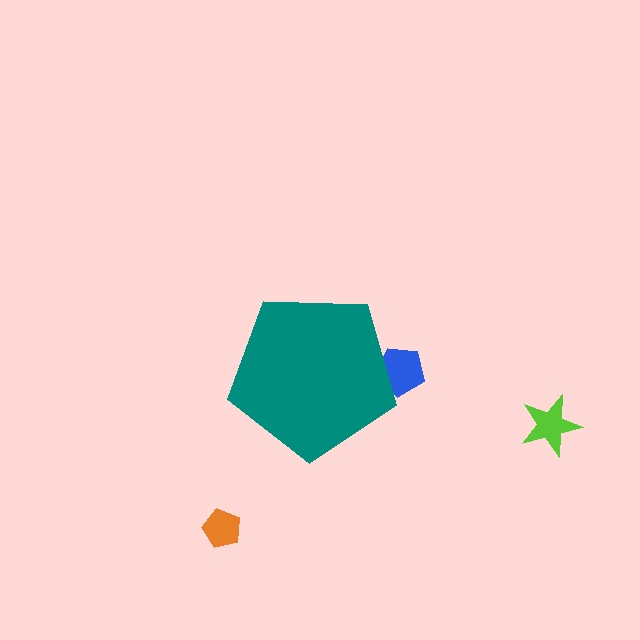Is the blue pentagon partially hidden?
Yes, the blue pentagon is partially hidden behind the teal pentagon.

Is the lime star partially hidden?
No, the lime star is fully visible.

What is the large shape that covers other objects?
A teal pentagon.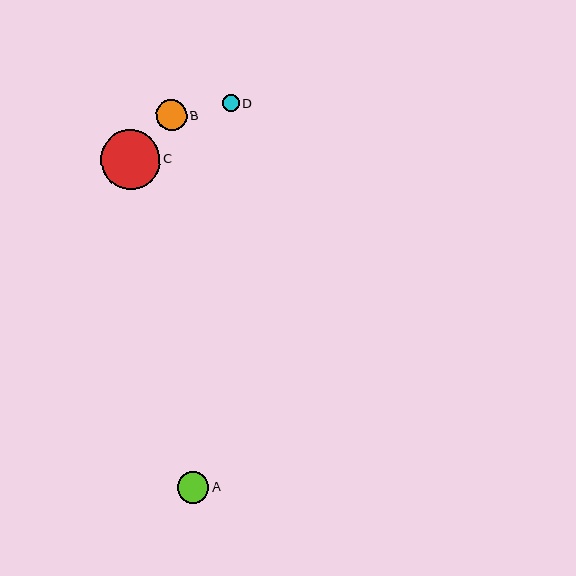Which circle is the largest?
Circle C is the largest with a size of approximately 60 pixels.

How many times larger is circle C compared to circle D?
Circle C is approximately 3.5 times the size of circle D.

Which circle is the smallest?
Circle D is the smallest with a size of approximately 17 pixels.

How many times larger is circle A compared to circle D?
Circle A is approximately 1.8 times the size of circle D.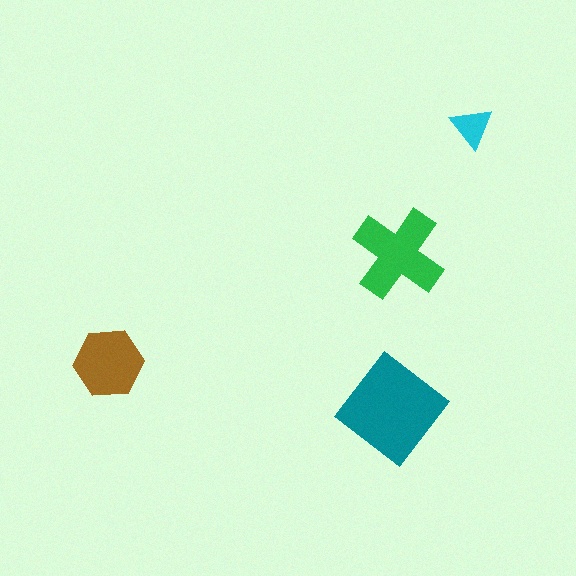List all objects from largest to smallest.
The teal diamond, the green cross, the brown hexagon, the cyan triangle.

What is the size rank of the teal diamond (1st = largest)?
1st.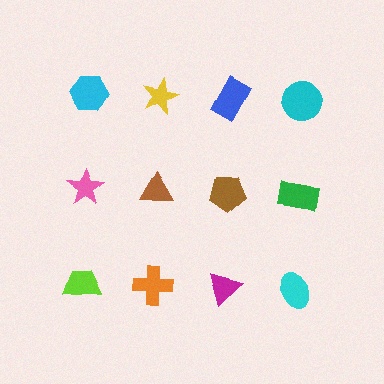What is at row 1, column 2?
A yellow star.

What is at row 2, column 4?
A green rectangle.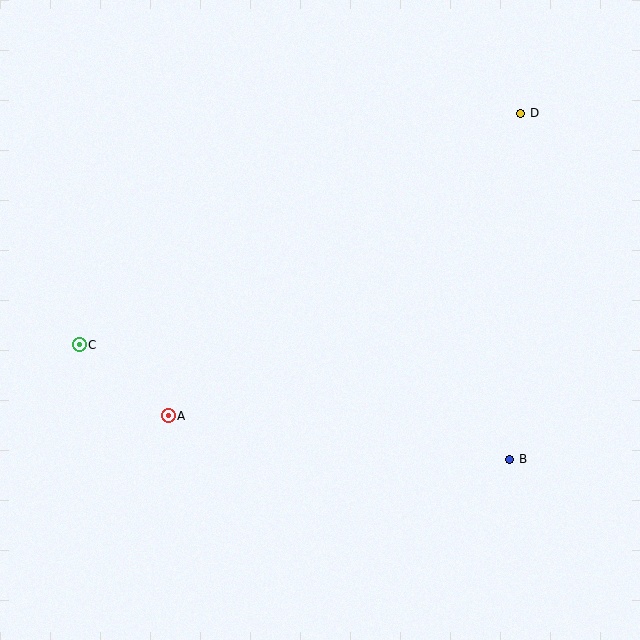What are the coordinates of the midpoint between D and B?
The midpoint between D and B is at (515, 286).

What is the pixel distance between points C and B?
The distance between C and B is 445 pixels.